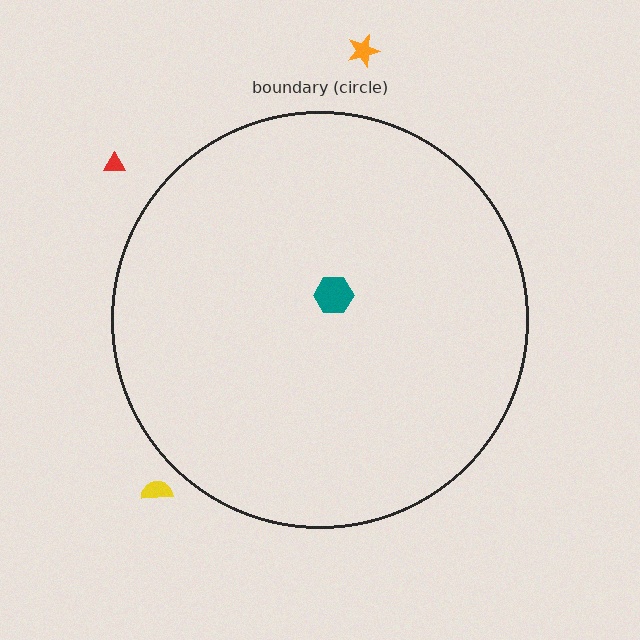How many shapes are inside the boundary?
1 inside, 3 outside.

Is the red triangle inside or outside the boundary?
Outside.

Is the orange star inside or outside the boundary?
Outside.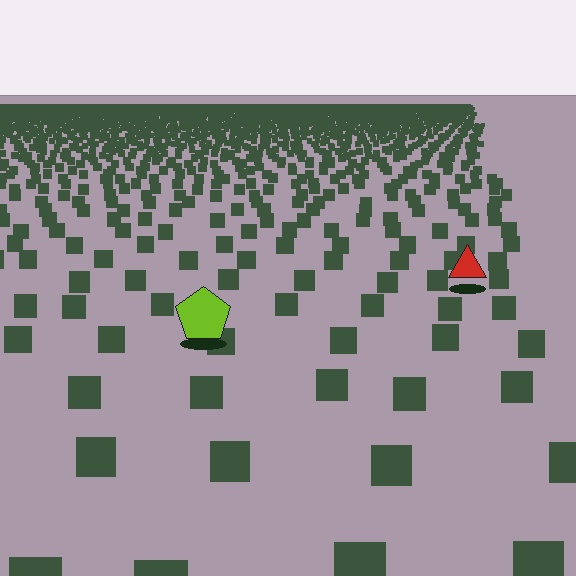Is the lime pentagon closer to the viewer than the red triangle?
Yes. The lime pentagon is closer — you can tell from the texture gradient: the ground texture is coarser near it.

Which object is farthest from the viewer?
The red triangle is farthest from the viewer. It appears smaller and the ground texture around it is denser.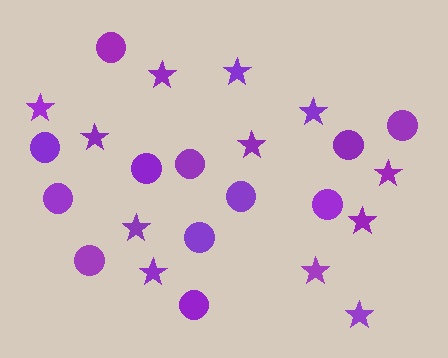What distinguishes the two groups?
There are 2 groups: one group of circles (12) and one group of stars (12).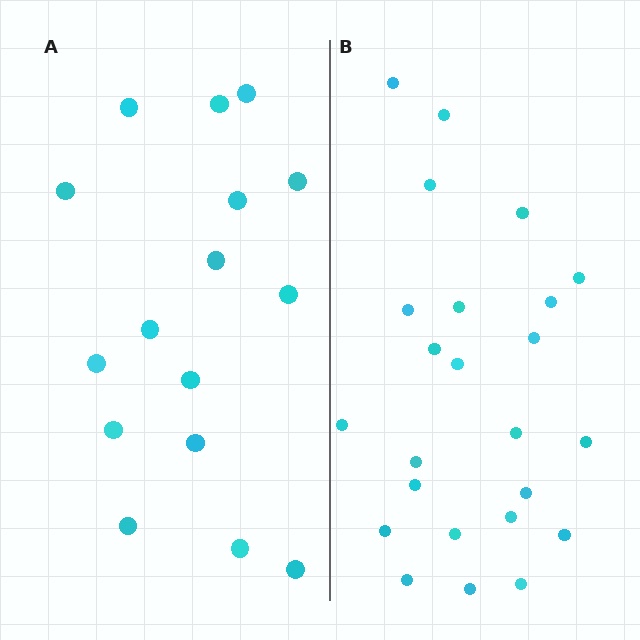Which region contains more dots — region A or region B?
Region B (the right region) has more dots.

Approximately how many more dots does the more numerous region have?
Region B has roughly 8 or so more dots than region A.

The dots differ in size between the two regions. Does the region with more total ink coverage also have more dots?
No. Region A has more total ink coverage because its dots are larger, but region B actually contains more individual dots. Total area can be misleading — the number of items is what matters here.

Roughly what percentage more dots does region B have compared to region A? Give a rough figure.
About 50% more.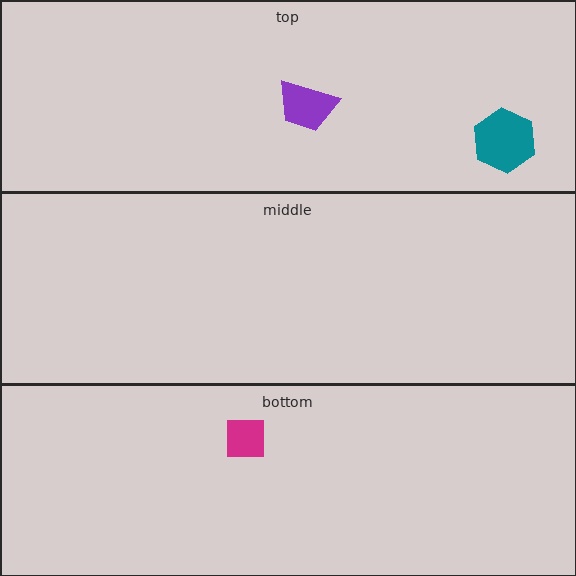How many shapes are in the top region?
2.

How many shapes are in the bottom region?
1.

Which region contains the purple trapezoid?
The top region.